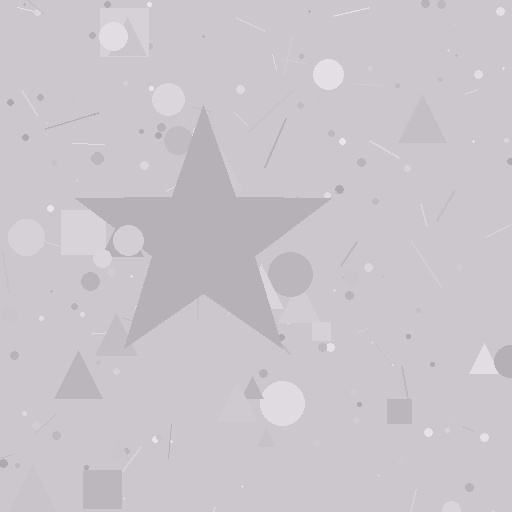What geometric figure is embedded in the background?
A star is embedded in the background.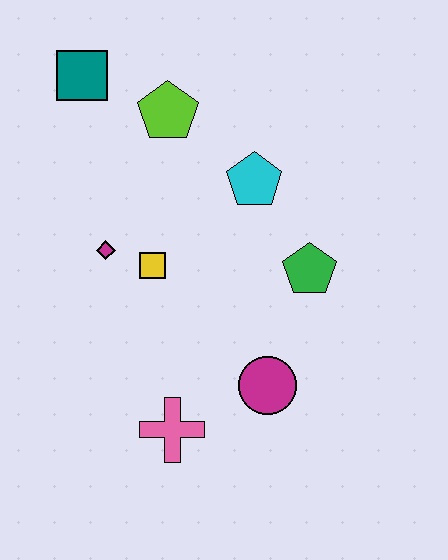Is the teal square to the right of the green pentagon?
No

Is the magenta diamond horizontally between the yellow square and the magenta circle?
No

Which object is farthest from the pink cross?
The teal square is farthest from the pink cross.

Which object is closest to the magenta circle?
The pink cross is closest to the magenta circle.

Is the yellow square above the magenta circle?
Yes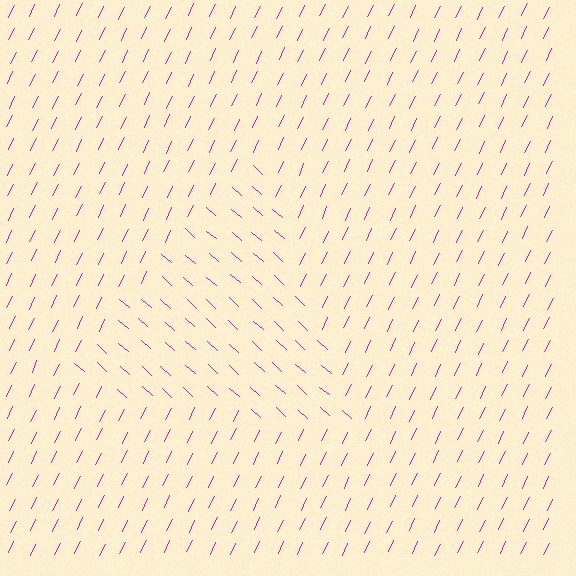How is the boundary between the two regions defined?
The boundary is defined purely by a change in line orientation (approximately 74 degrees difference). All lines are the same color and thickness.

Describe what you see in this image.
The image is filled with small magenta line segments. A triangle region in the image has lines oriented differently from the surrounding lines, creating a visible texture boundary.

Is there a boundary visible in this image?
Yes, there is a texture boundary formed by a change in line orientation.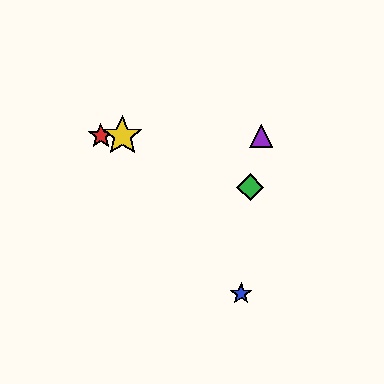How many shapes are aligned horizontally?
3 shapes (the red star, the yellow star, the purple triangle) are aligned horizontally.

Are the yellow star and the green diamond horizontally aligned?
No, the yellow star is at y≈136 and the green diamond is at y≈187.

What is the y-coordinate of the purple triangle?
The purple triangle is at y≈136.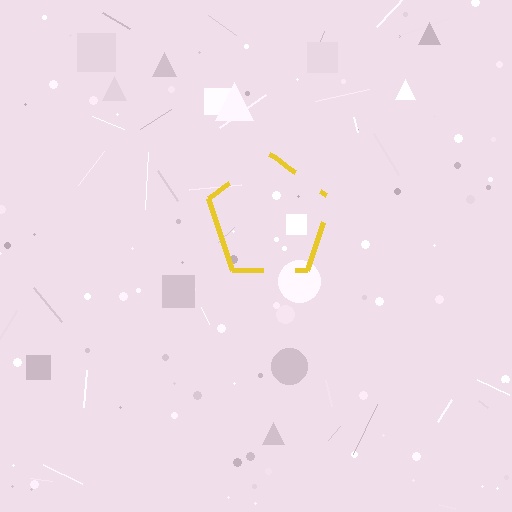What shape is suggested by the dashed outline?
The dashed outline suggests a pentagon.